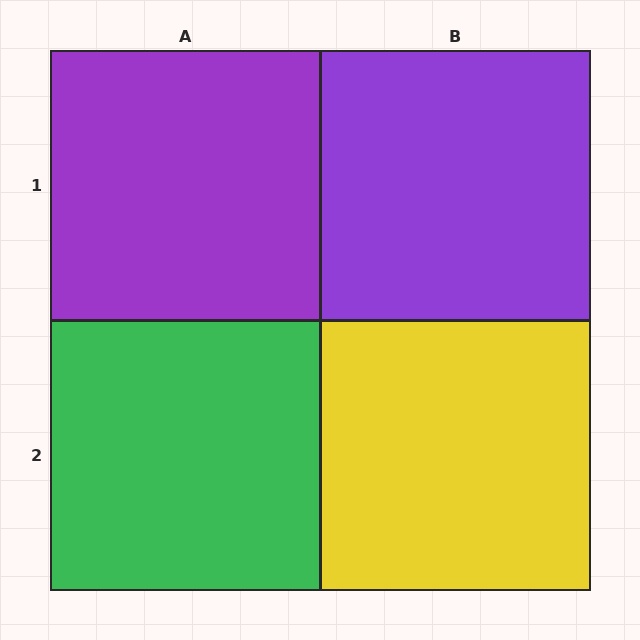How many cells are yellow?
1 cell is yellow.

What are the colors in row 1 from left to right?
Purple, purple.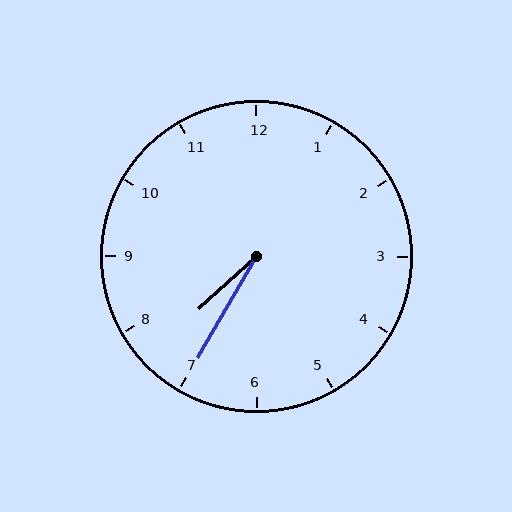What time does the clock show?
7:35.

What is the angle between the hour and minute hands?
Approximately 18 degrees.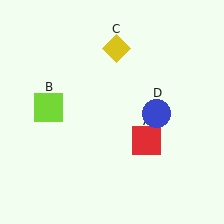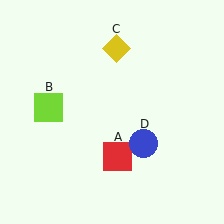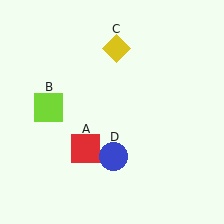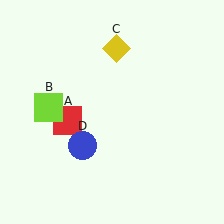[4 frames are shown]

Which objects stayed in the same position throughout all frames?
Lime square (object B) and yellow diamond (object C) remained stationary.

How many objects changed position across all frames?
2 objects changed position: red square (object A), blue circle (object D).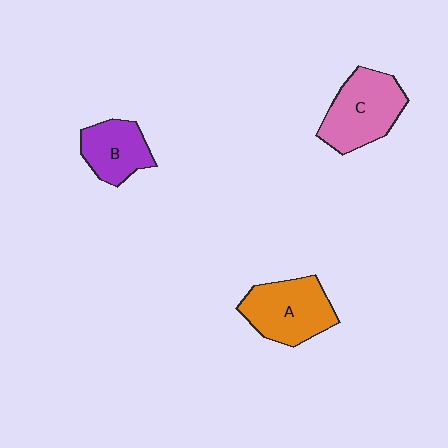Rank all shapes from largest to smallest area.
From largest to smallest: C (pink), A (orange), B (purple).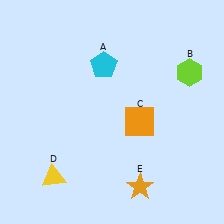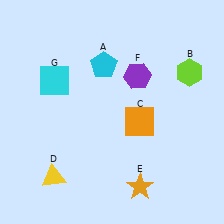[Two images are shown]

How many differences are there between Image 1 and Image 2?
There are 2 differences between the two images.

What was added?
A purple hexagon (F), a cyan square (G) were added in Image 2.